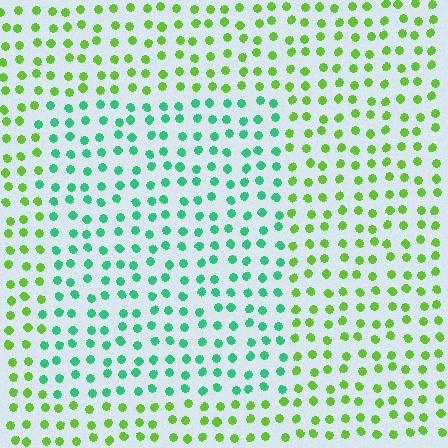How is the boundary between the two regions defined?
The boundary is defined purely by a slight shift in hue (about 49 degrees). Spacing, size, and orientation are identical on both sides.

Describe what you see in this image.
The image is filled with small lime elements in a uniform arrangement. A rectangle-shaped region is visible where the elements are tinted to a slightly different hue, forming a subtle color boundary.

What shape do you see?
I see a rectangle.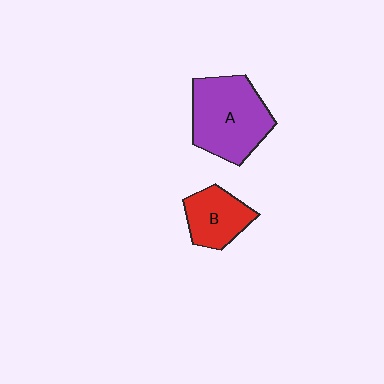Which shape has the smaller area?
Shape B (red).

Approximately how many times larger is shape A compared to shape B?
Approximately 1.7 times.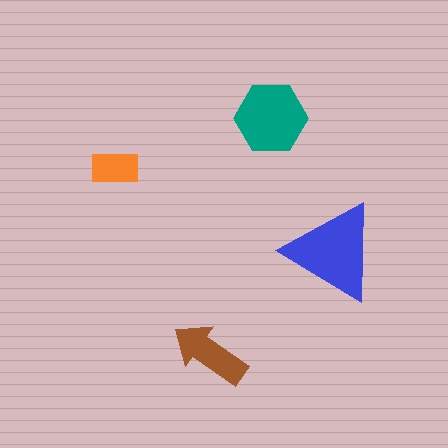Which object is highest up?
The teal hexagon is topmost.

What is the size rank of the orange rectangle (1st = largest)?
4th.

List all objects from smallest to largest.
The orange rectangle, the brown arrow, the teal hexagon, the blue triangle.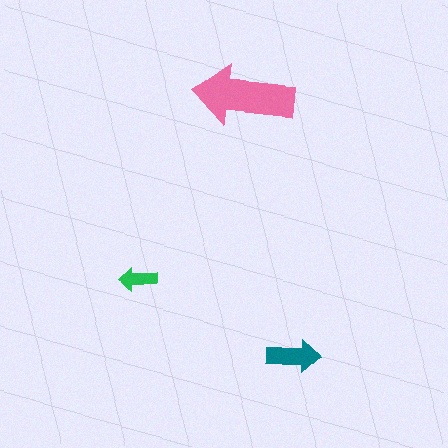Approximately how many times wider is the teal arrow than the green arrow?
About 1.5 times wider.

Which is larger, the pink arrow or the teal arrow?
The pink one.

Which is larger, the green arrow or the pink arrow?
The pink one.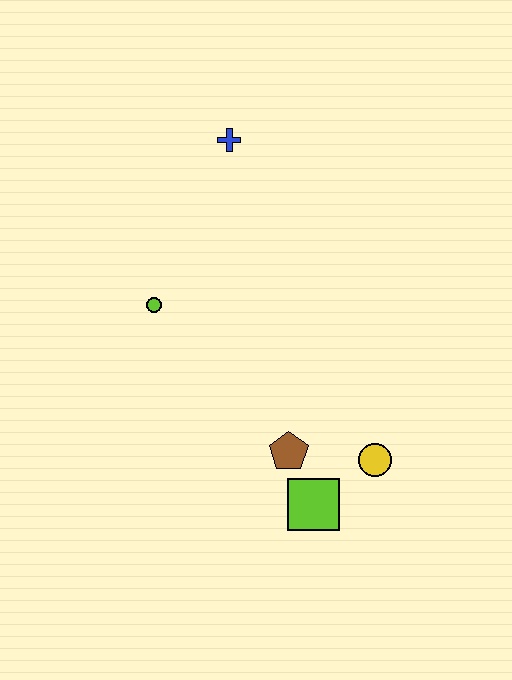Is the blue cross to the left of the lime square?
Yes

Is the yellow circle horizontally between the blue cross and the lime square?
No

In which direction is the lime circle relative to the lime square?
The lime circle is above the lime square.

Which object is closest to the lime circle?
The blue cross is closest to the lime circle.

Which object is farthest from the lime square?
The blue cross is farthest from the lime square.